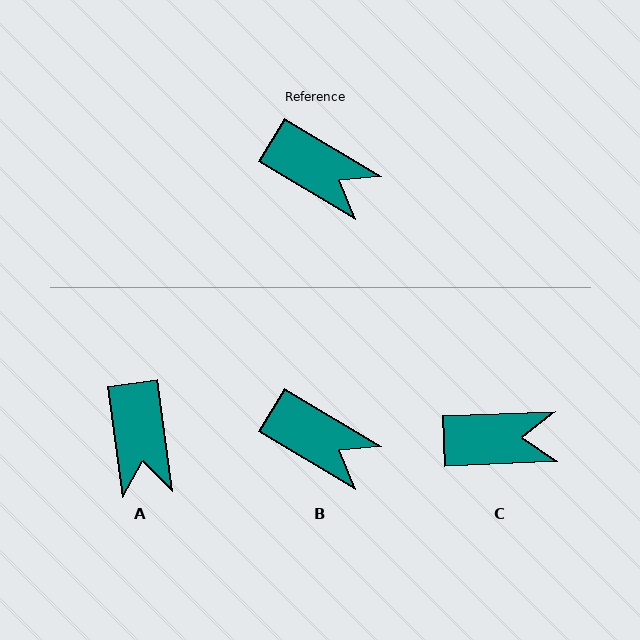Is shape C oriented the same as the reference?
No, it is off by about 33 degrees.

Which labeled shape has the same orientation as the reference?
B.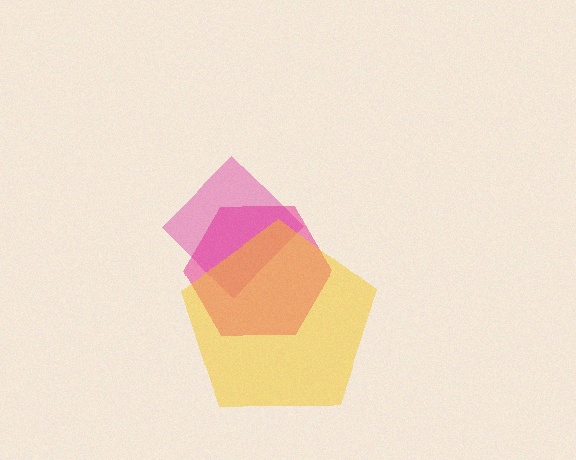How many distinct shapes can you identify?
There are 3 distinct shapes: a pink hexagon, a magenta diamond, a yellow pentagon.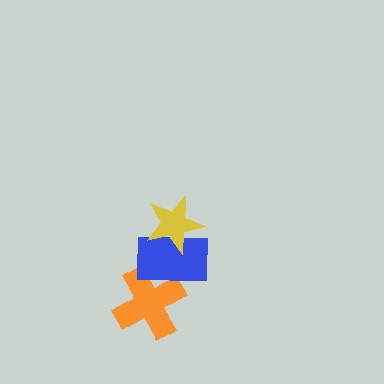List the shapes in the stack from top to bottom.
From top to bottom: the yellow star, the blue rectangle, the orange cross.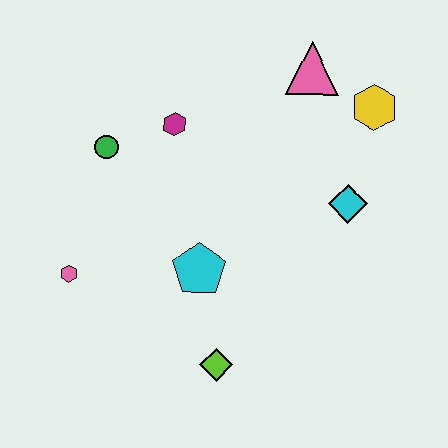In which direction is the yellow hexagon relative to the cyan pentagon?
The yellow hexagon is to the right of the cyan pentagon.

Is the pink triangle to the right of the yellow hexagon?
No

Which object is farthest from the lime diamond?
The pink triangle is farthest from the lime diamond.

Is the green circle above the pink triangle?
No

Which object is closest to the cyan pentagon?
The lime diamond is closest to the cyan pentagon.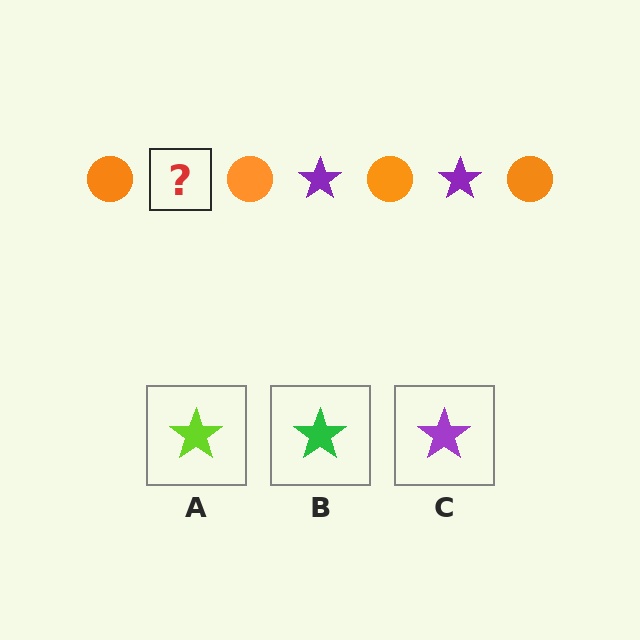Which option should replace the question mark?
Option C.